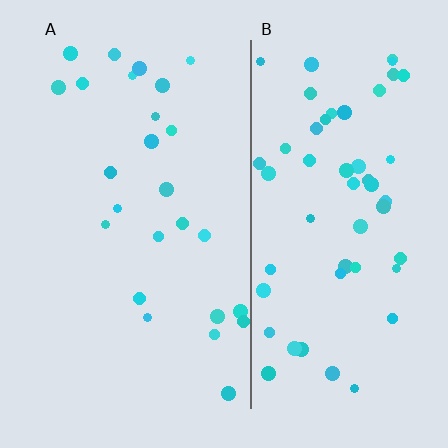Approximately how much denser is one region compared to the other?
Approximately 2.2× — region B over region A.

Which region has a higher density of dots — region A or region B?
B (the right).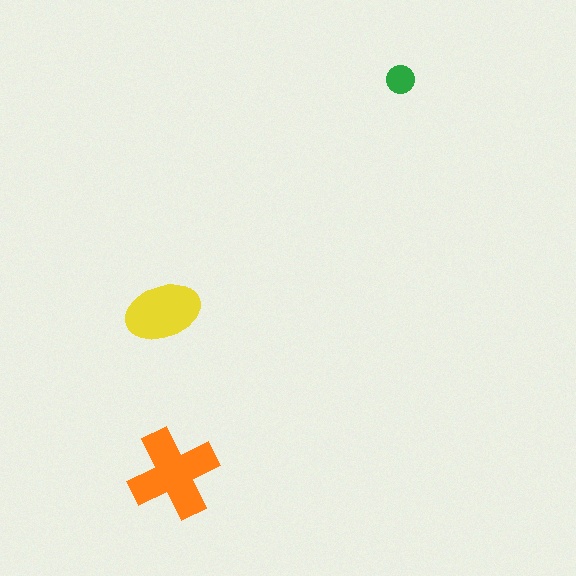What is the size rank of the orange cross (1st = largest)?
1st.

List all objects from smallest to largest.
The green circle, the yellow ellipse, the orange cross.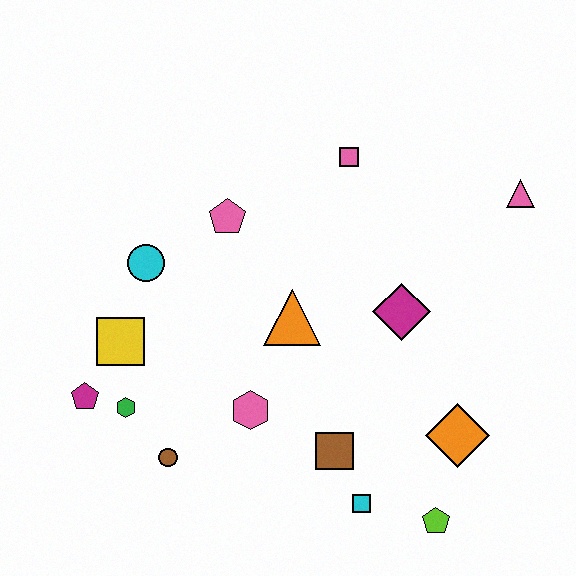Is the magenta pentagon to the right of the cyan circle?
No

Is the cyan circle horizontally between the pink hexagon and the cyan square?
No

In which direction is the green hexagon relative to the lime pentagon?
The green hexagon is to the left of the lime pentagon.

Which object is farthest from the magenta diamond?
The magenta pentagon is farthest from the magenta diamond.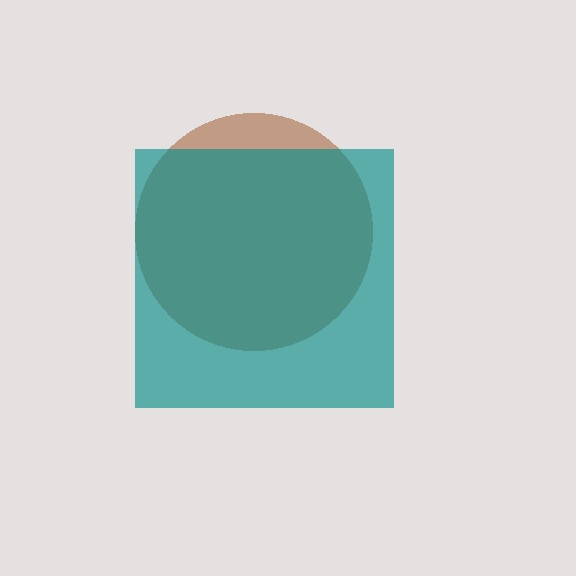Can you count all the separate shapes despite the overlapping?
Yes, there are 2 separate shapes.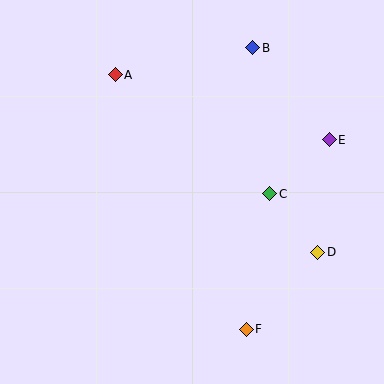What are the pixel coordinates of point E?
Point E is at (329, 140).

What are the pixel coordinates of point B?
Point B is at (253, 48).